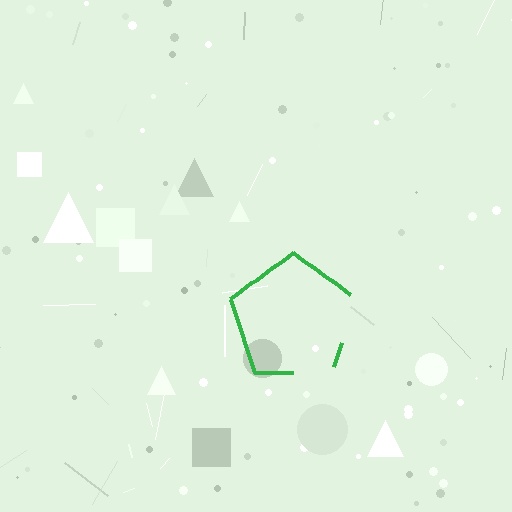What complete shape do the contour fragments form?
The contour fragments form a pentagon.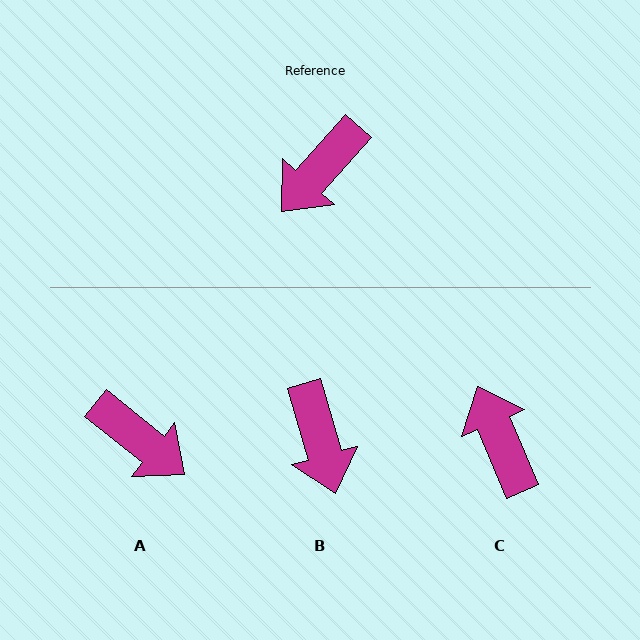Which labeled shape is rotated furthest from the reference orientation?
C, about 115 degrees away.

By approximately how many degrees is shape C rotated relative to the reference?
Approximately 115 degrees clockwise.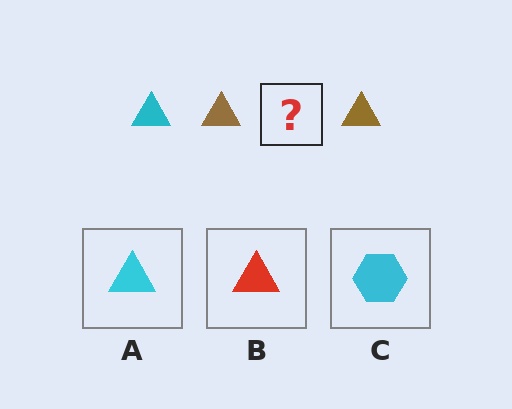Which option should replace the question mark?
Option A.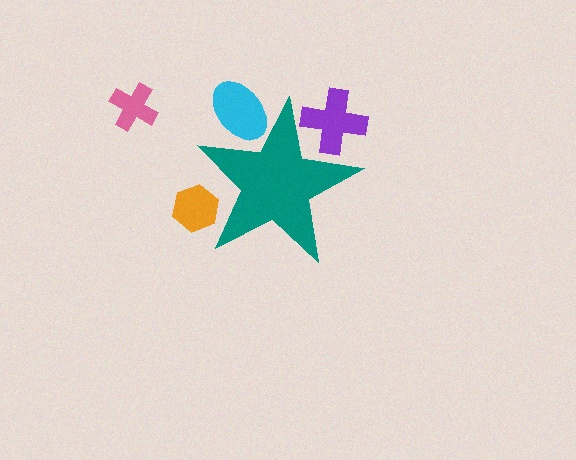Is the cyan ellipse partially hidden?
Yes, the cyan ellipse is partially hidden behind the teal star.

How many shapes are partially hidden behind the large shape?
3 shapes are partially hidden.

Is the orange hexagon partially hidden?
Yes, the orange hexagon is partially hidden behind the teal star.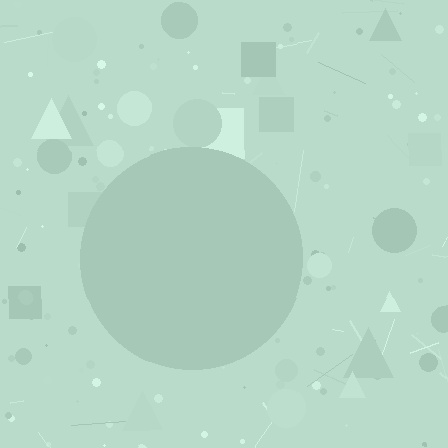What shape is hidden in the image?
A circle is hidden in the image.